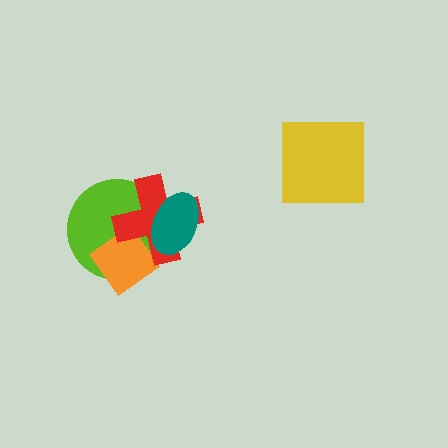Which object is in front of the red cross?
The teal ellipse is in front of the red cross.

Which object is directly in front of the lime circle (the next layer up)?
The orange diamond is directly in front of the lime circle.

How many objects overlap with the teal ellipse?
2 objects overlap with the teal ellipse.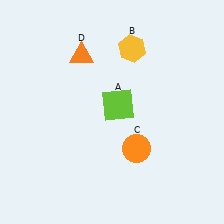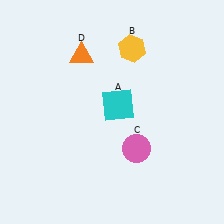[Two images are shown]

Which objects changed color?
A changed from lime to cyan. C changed from orange to pink.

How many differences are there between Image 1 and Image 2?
There are 2 differences between the two images.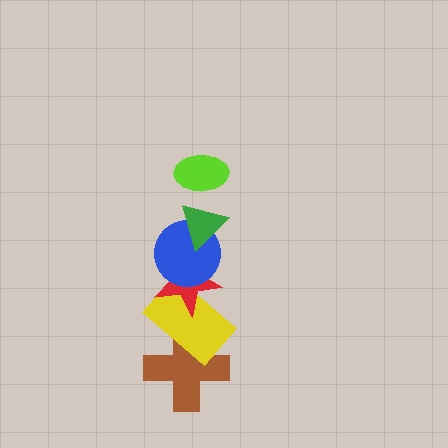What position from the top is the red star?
The red star is 4th from the top.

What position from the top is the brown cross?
The brown cross is 6th from the top.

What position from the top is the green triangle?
The green triangle is 2nd from the top.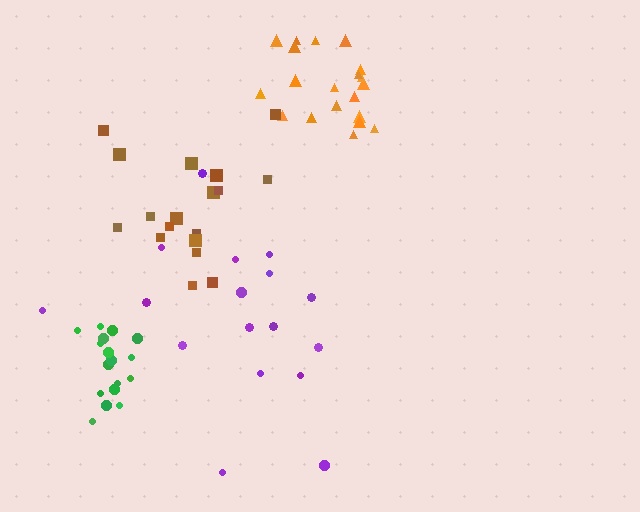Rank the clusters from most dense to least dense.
green, orange, brown, purple.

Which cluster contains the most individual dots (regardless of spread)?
Orange (20).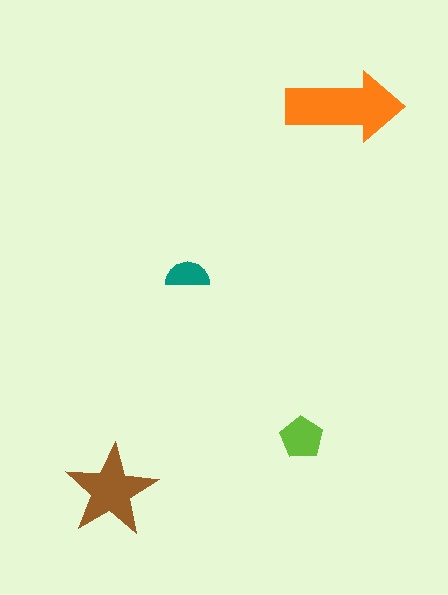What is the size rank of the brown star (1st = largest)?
2nd.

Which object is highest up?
The orange arrow is topmost.